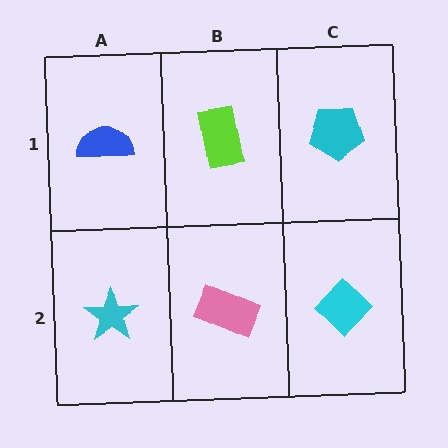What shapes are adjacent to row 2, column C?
A cyan pentagon (row 1, column C), a pink rectangle (row 2, column B).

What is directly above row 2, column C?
A cyan pentagon.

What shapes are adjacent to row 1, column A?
A cyan star (row 2, column A), a lime rectangle (row 1, column B).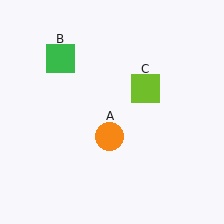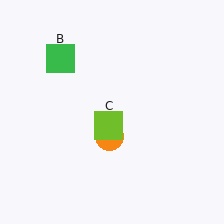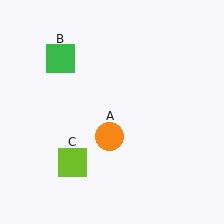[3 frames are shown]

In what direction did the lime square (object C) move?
The lime square (object C) moved down and to the left.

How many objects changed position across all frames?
1 object changed position: lime square (object C).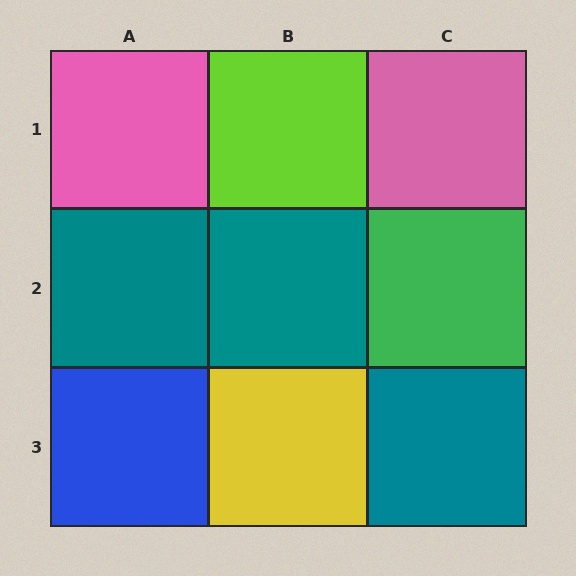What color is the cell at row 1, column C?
Pink.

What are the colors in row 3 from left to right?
Blue, yellow, teal.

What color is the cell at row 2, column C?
Green.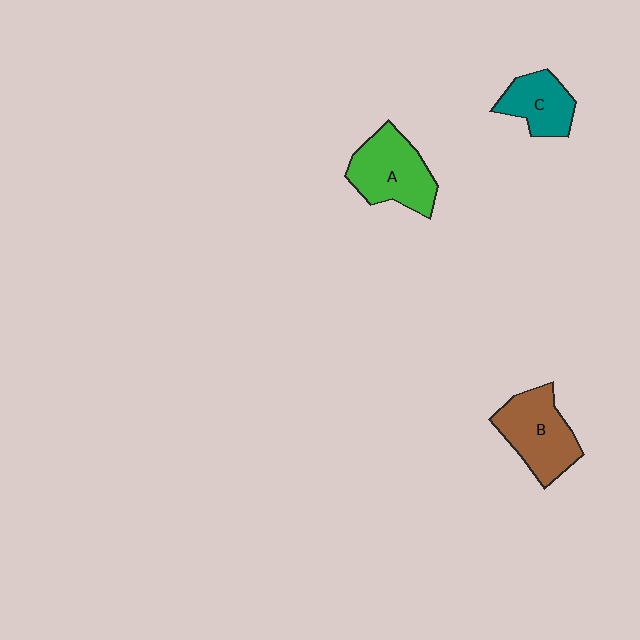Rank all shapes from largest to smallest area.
From largest to smallest: A (green), B (brown), C (teal).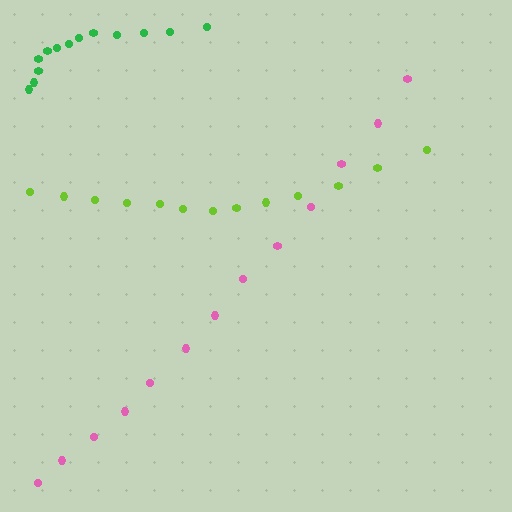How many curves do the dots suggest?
There are 3 distinct paths.